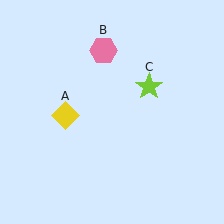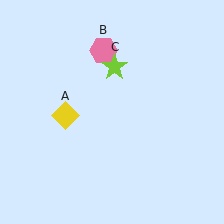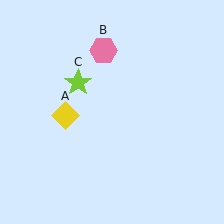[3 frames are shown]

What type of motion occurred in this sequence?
The lime star (object C) rotated counterclockwise around the center of the scene.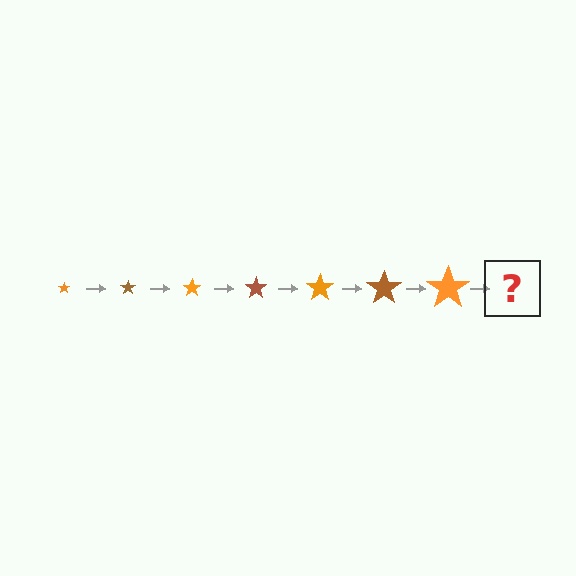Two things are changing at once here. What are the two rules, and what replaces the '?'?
The two rules are that the star grows larger each step and the color cycles through orange and brown. The '?' should be a brown star, larger than the previous one.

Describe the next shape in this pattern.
It should be a brown star, larger than the previous one.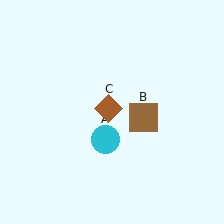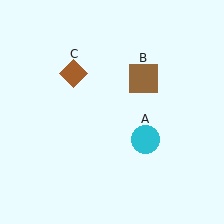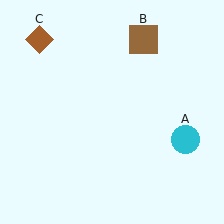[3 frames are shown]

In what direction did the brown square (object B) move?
The brown square (object B) moved up.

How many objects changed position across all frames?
3 objects changed position: cyan circle (object A), brown square (object B), brown diamond (object C).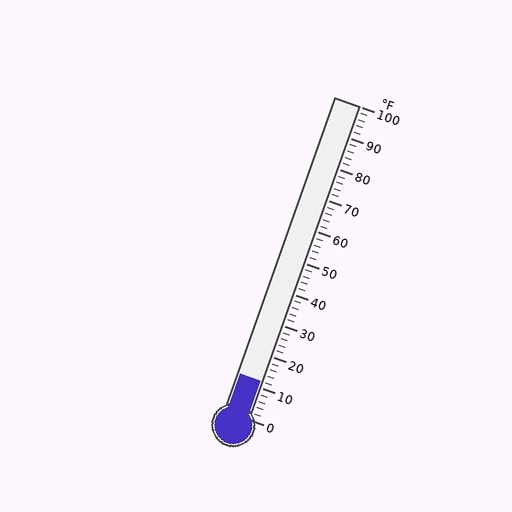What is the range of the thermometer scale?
The thermometer scale ranges from 0°F to 100°F.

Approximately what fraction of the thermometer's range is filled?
The thermometer is filled to approximately 10% of its range.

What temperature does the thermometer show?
The thermometer shows approximately 12°F.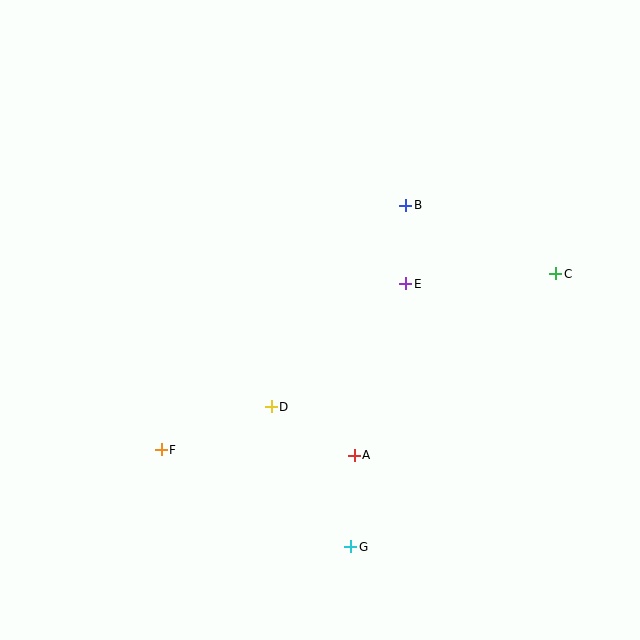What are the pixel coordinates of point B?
Point B is at (406, 205).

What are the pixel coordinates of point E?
Point E is at (406, 284).